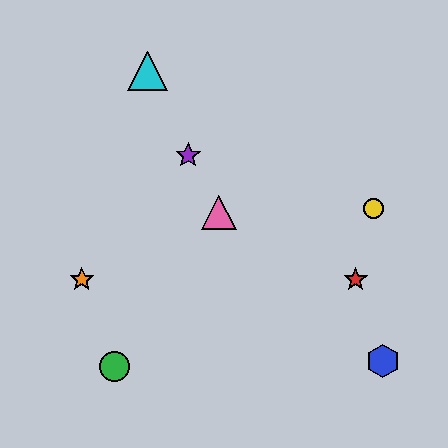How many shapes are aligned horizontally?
2 shapes (the red star, the orange star) are aligned horizontally.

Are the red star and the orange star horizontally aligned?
Yes, both are at y≈279.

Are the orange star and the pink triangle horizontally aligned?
No, the orange star is at y≈279 and the pink triangle is at y≈212.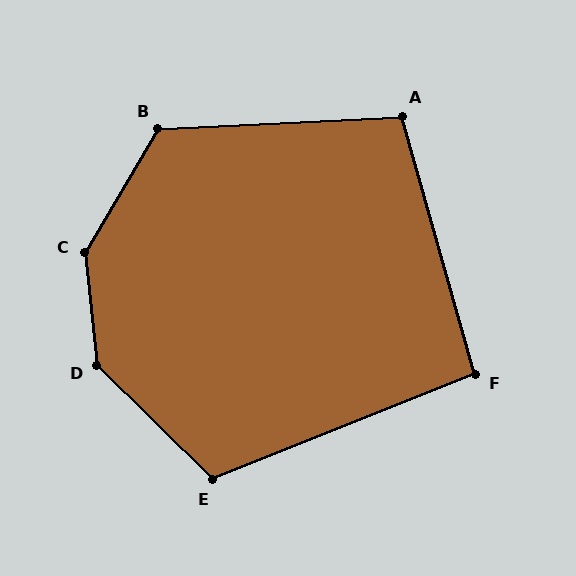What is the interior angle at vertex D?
Approximately 141 degrees (obtuse).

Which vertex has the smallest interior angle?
F, at approximately 96 degrees.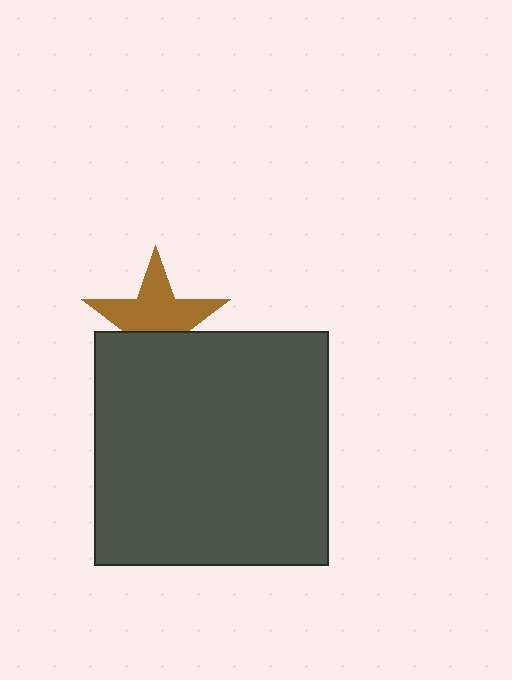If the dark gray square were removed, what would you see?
You would see the complete brown star.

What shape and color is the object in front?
The object in front is a dark gray square.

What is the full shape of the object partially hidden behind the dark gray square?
The partially hidden object is a brown star.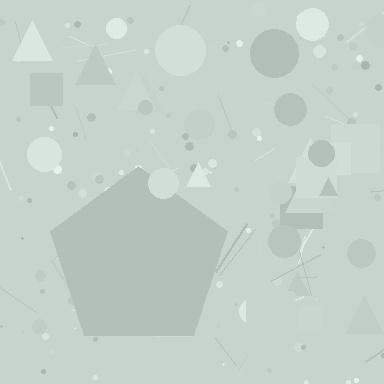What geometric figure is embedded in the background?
A pentagon is embedded in the background.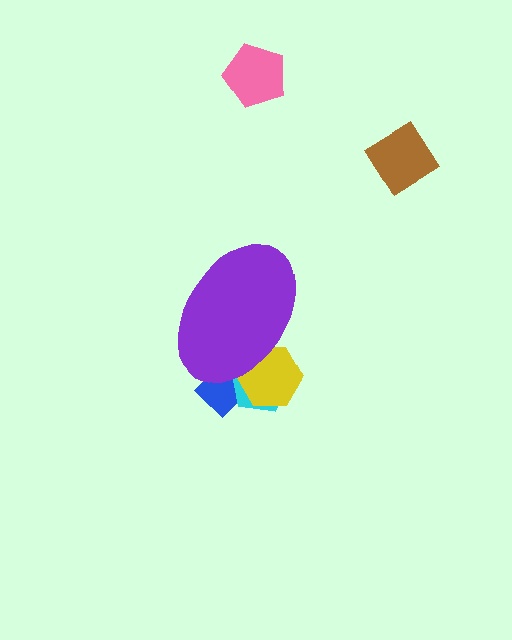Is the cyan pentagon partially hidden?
Yes, the cyan pentagon is partially hidden behind the purple ellipse.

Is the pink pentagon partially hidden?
No, the pink pentagon is fully visible.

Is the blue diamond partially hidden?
Yes, the blue diamond is partially hidden behind the purple ellipse.